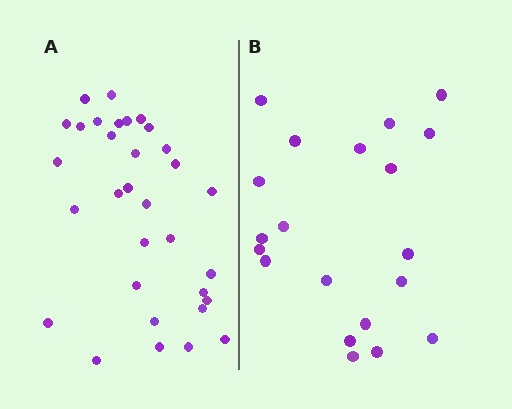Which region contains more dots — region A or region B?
Region A (the left region) has more dots.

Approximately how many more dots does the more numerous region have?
Region A has roughly 12 or so more dots than region B.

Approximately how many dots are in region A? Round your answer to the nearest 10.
About 30 dots. (The exact count is 32, which rounds to 30.)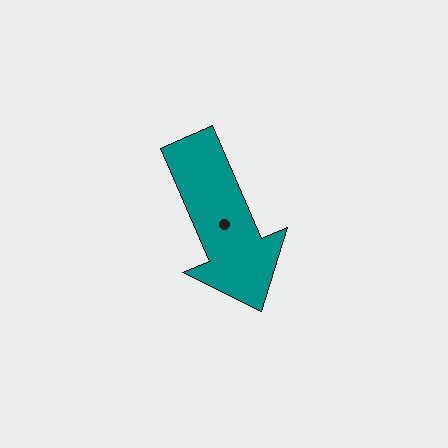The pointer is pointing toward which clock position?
Roughly 5 o'clock.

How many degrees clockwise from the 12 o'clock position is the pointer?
Approximately 157 degrees.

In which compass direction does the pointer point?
Southeast.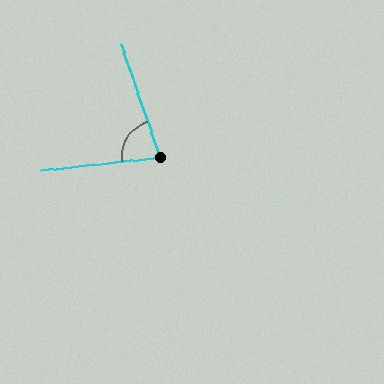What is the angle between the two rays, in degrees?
Approximately 77 degrees.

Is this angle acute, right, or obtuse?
It is acute.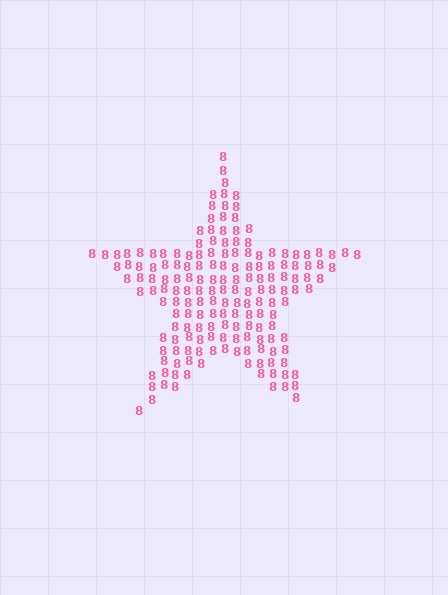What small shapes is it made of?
It is made of small digit 8's.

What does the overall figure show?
The overall figure shows a star.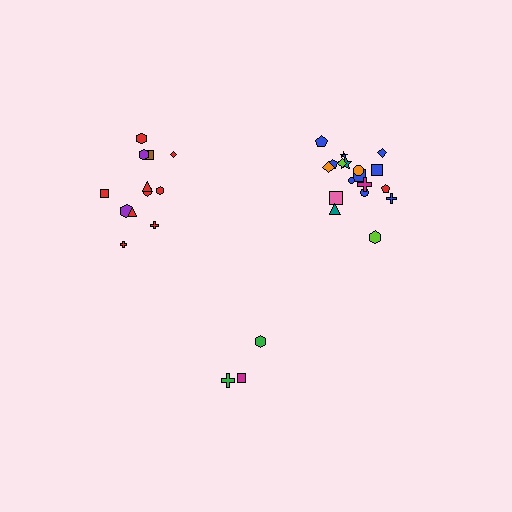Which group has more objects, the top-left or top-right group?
The top-right group.